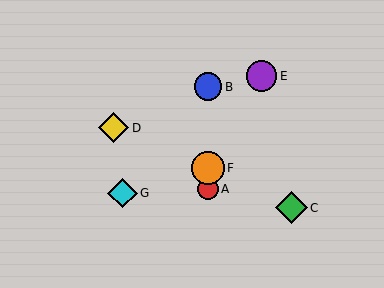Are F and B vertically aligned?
Yes, both are at x≈208.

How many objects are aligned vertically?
3 objects (A, B, F) are aligned vertically.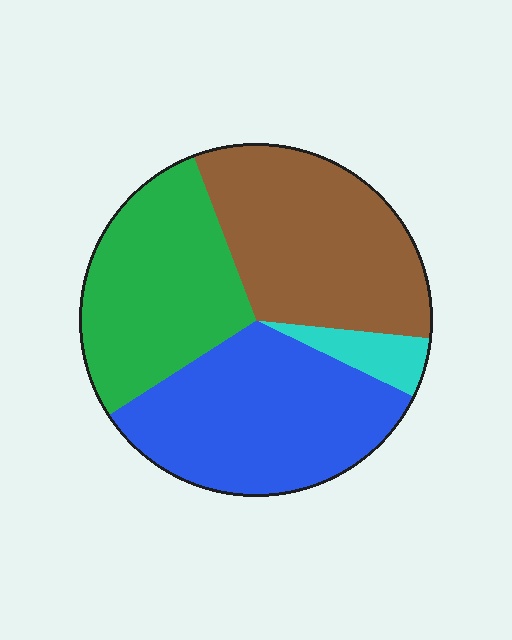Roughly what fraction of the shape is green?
Green covers around 30% of the shape.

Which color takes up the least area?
Cyan, at roughly 5%.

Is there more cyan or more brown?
Brown.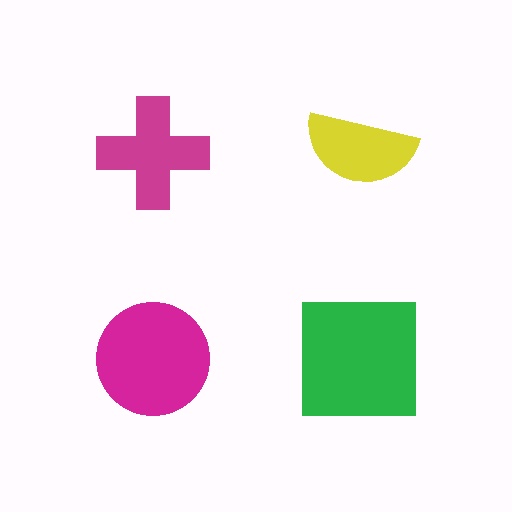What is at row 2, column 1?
A magenta circle.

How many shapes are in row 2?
2 shapes.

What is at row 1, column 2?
A yellow semicircle.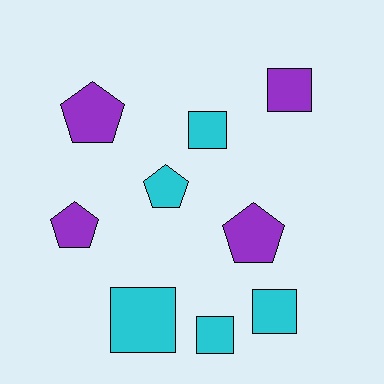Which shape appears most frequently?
Square, with 5 objects.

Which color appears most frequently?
Cyan, with 5 objects.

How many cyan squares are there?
There are 4 cyan squares.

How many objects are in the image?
There are 9 objects.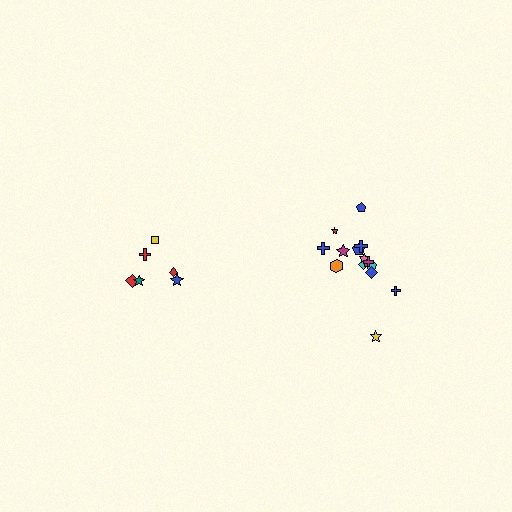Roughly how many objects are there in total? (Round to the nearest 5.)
Roughly 20 objects in total.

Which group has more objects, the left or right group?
The right group.